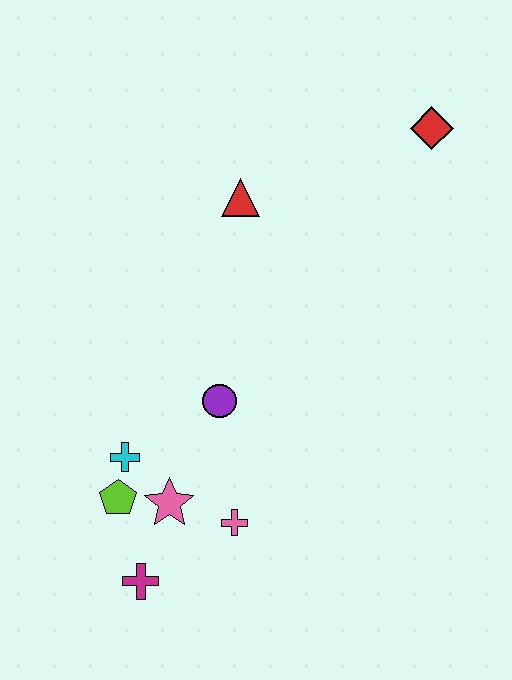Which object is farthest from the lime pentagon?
The red diamond is farthest from the lime pentagon.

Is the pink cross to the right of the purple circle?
Yes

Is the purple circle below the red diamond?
Yes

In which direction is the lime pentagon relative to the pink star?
The lime pentagon is to the left of the pink star.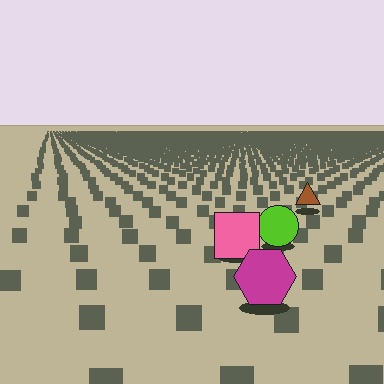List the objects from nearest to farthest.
From nearest to farthest: the magenta hexagon, the pink square, the lime circle, the brown triangle.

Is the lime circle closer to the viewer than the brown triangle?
Yes. The lime circle is closer — you can tell from the texture gradient: the ground texture is coarser near it.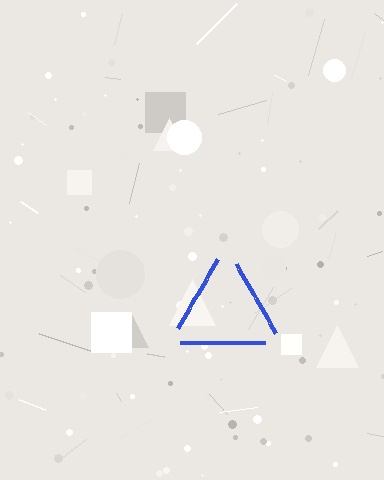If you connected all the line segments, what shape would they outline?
They would outline a triangle.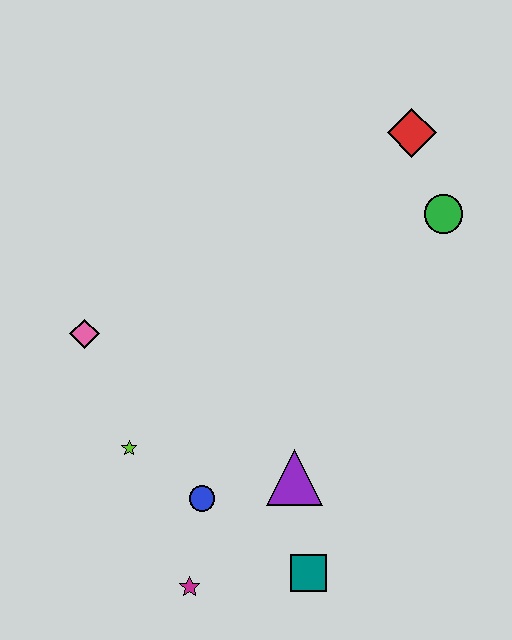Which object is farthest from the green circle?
The magenta star is farthest from the green circle.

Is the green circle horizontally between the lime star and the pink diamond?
No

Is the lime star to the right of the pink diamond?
Yes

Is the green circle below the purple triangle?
No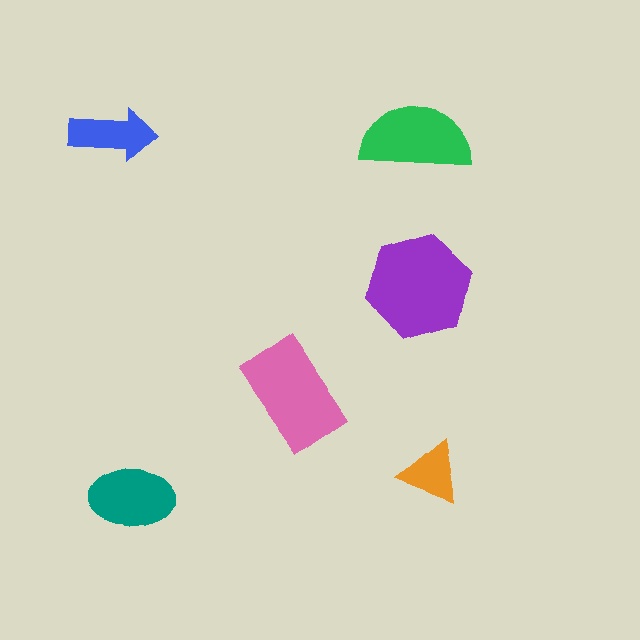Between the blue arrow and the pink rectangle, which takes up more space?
The pink rectangle.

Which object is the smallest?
The orange triangle.